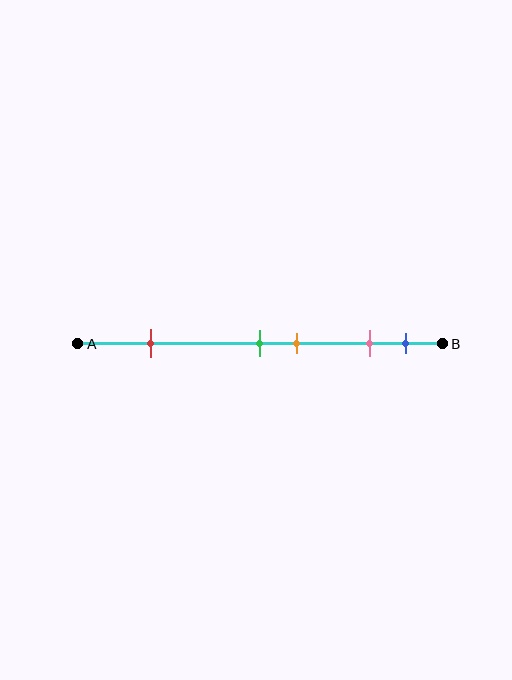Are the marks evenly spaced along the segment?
No, the marks are not evenly spaced.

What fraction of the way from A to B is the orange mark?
The orange mark is approximately 60% (0.6) of the way from A to B.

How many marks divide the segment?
There are 5 marks dividing the segment.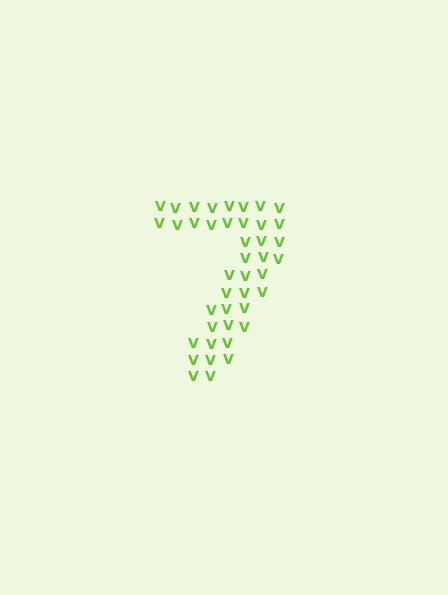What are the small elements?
The small elements are letter V's.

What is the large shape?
The large shape is the digit 7.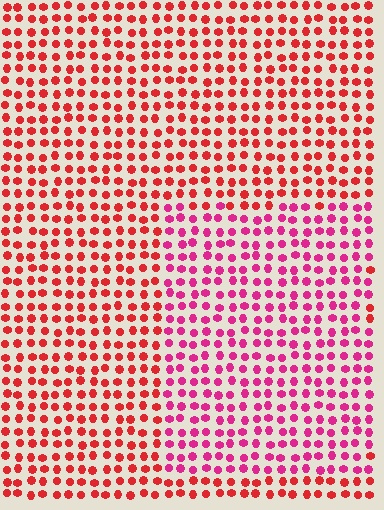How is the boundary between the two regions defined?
The boundary is defined purely by a slight shift in hue (about 32 degrees). Spacing, size, and orientation are identical on both sides.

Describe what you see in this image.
The image is filled with small red elements in a uniform arrangement. A rectangle-shaped region is visible where the elements are tinted to a slightly different hue, forming a subtle color boundary.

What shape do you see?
I see a rectangle.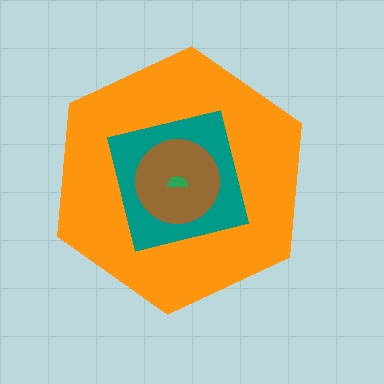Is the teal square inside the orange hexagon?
Yes.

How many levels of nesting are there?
4.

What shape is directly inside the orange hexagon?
The teal square.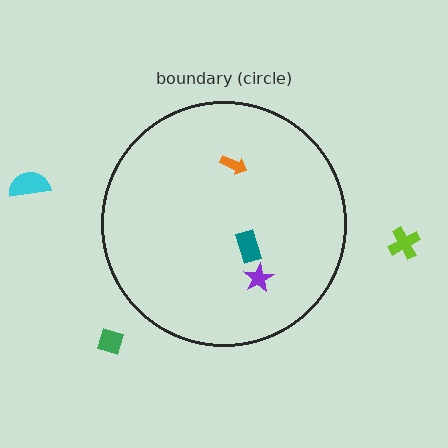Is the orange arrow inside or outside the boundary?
Inside.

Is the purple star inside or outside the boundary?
Inside.